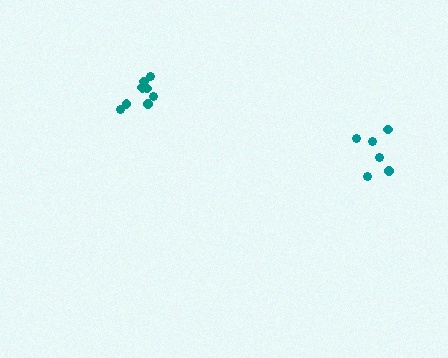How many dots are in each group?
Group 1: 6 dots, Group 2: 9 dots (15 total).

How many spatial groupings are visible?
There are 2 spatial groupings.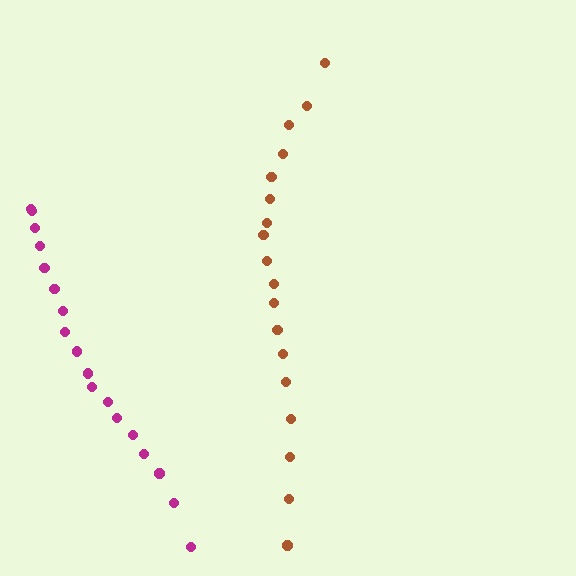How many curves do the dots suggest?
There are 2 distinct paths.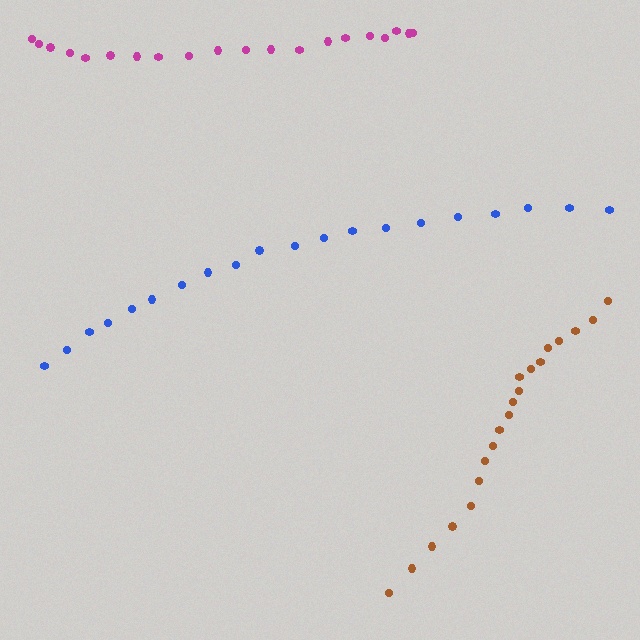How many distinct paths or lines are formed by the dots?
There are 3 distinct paths.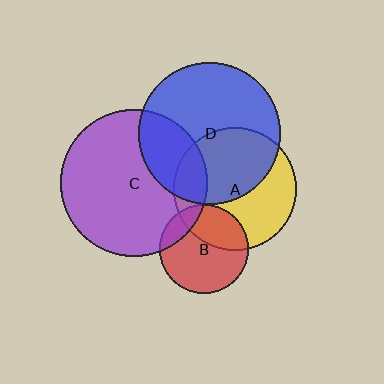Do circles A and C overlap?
Yes.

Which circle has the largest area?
Circle C (purple).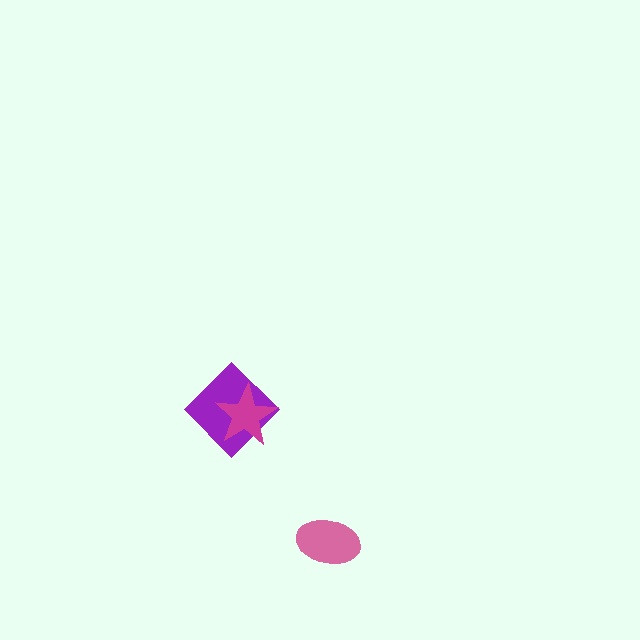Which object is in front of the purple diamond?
The magenta star is in front of the purple diamond.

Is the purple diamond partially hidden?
Yes, it is partially covered by another shape.